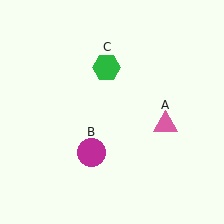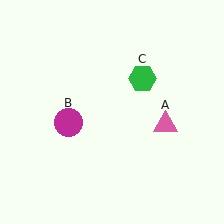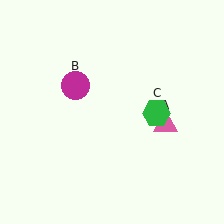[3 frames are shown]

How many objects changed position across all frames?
2 objects changed position: magenta circle (object B), green hexagon (object C).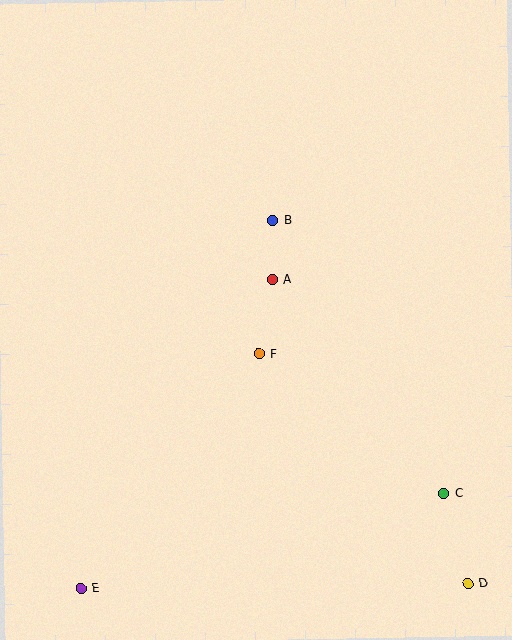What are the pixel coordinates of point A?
Point A is at (273, 280).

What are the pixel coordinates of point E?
Point E is at (81, 589).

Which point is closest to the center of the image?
Point F at (259, 354) is closest to the center.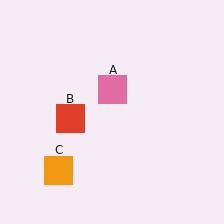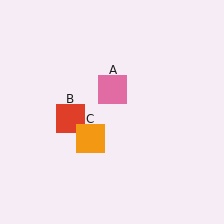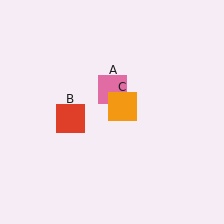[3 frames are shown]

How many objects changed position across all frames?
1 object changed position: orange square (object C).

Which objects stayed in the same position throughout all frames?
Pink square (object A) and red square (object B) remained stationary.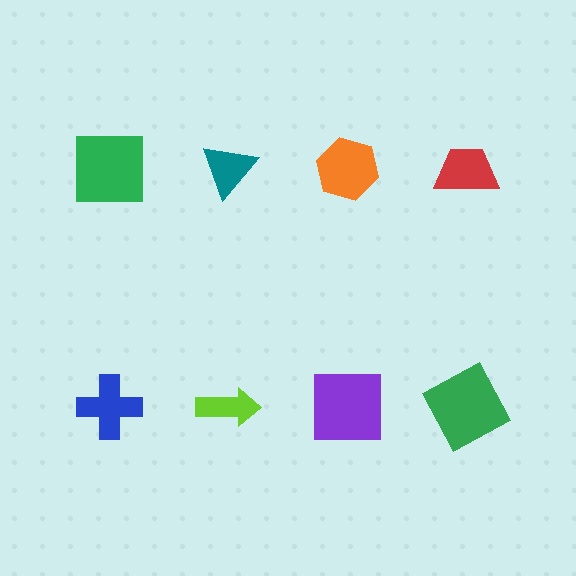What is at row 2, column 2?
A lime arrow.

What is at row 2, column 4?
A green square.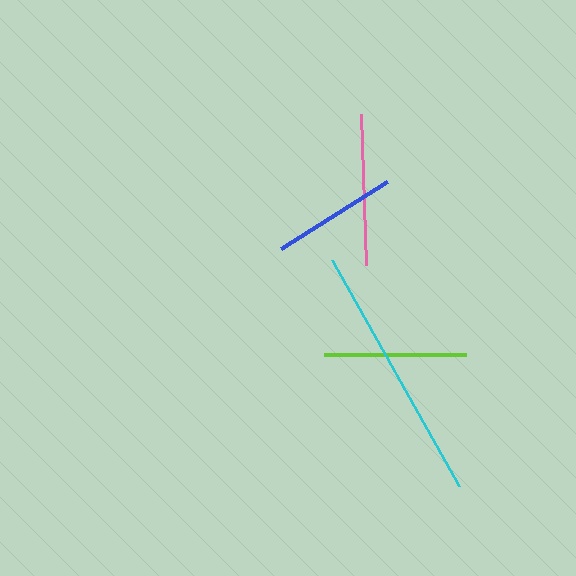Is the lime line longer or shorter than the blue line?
The lime line is longer than the blue line.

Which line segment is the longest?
The cyan line is the longest at approximately 259 pixels.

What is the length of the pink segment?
The pink segment is approximately 150 pixels long.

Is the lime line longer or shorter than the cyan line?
The cyan line is longer than the lime line.